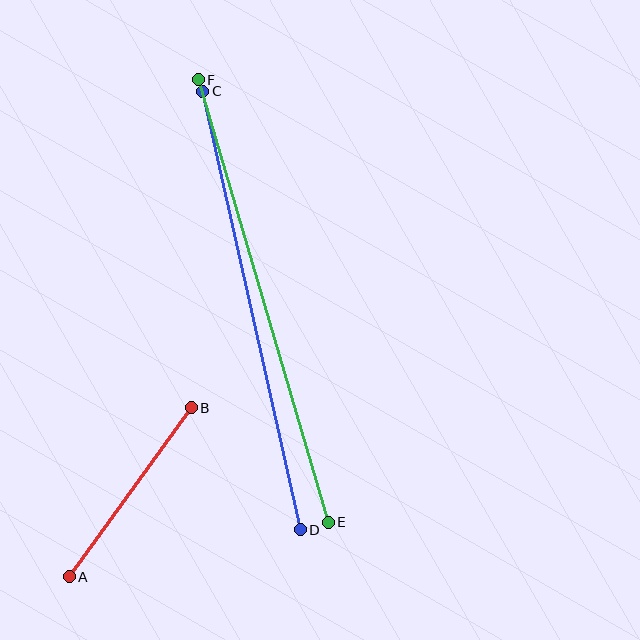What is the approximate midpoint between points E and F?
The midpoint is at approximately (263, 301) pixels.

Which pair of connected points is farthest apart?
Points E and F are farthest apart.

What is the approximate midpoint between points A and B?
The midpoint is at approximately (130, 492) pixels.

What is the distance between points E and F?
The distance is approximately 461 pixels.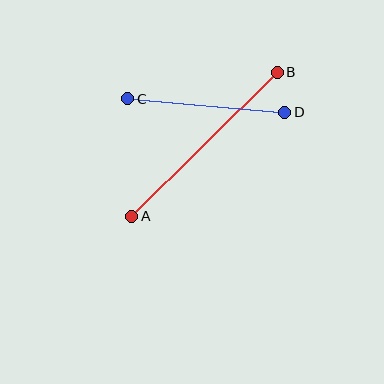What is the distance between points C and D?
The distance is approximately 158 pixels.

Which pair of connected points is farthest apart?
Points A and B are farthest apart.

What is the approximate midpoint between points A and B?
The midpoint is at approximately (205, 144) pixels.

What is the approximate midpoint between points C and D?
The midpoint is at approximately (206, 106) pixels.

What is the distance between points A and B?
The distance is approximately 205 pixels.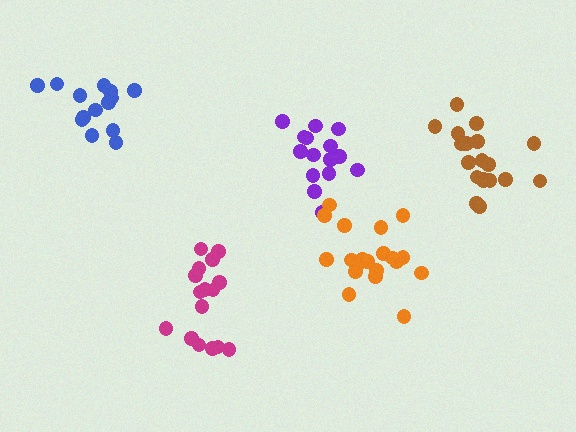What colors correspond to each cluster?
The clusters are colored: purple, magenta, blue, orange, brown.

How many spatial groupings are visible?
There are 5 spatial groupings.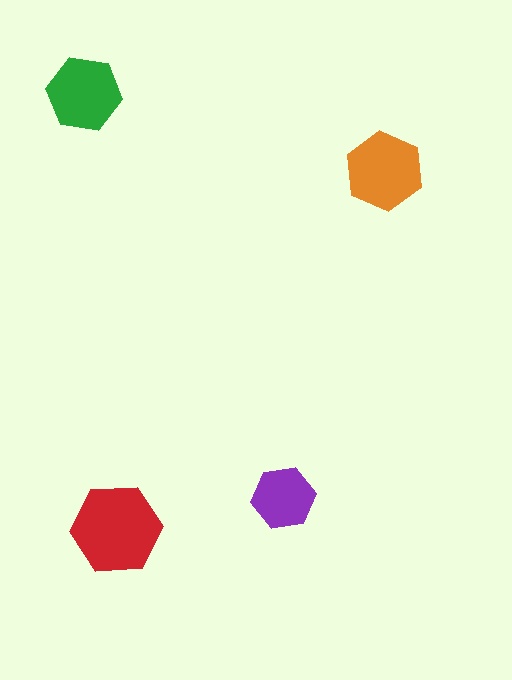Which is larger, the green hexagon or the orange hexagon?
The orange one.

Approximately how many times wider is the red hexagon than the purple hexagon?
About 1.5 times wider.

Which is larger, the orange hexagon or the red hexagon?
The red one.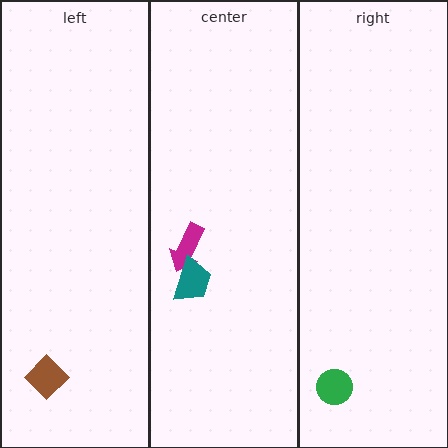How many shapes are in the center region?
2.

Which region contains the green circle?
The right region.